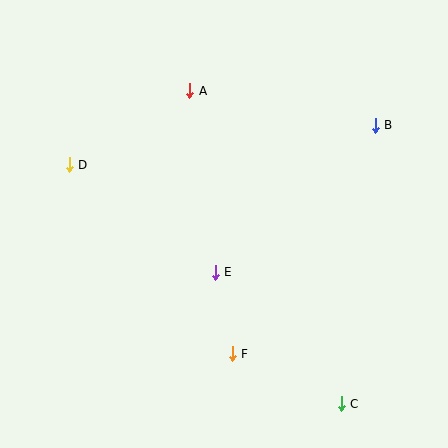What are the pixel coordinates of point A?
Point A is at (190, 91).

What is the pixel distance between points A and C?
The distance between A and C is 348 pixels.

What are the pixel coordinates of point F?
Point F is at (232, 354).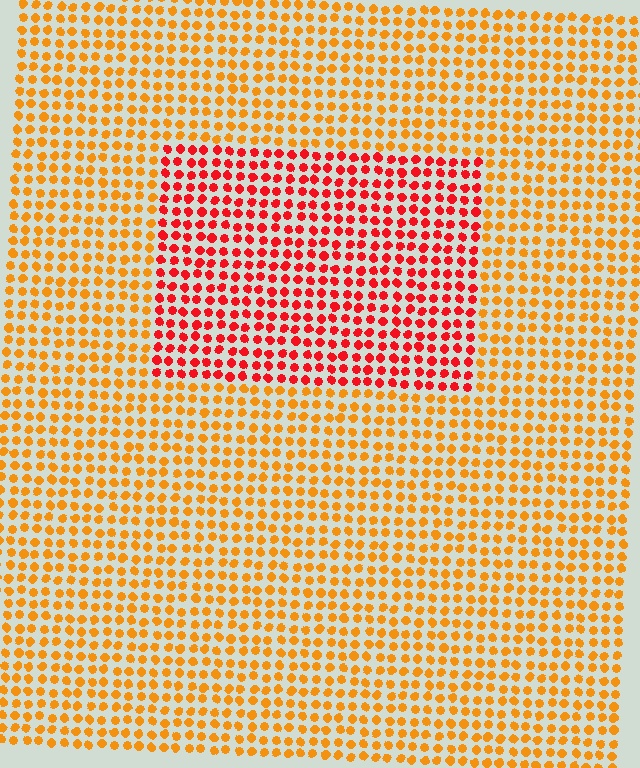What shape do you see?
I see a rectangle.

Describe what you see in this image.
The image is filled with small orange elements in a uniform arrangement. A rectangle-shaped region is visible where the elements are tinted to a slightly different hue, forming a subtle color boundary.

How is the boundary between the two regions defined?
The boundary is defined purely by a slight shift in hue (about 38 degrees). Spacing, size, and orientation are identical on both sides.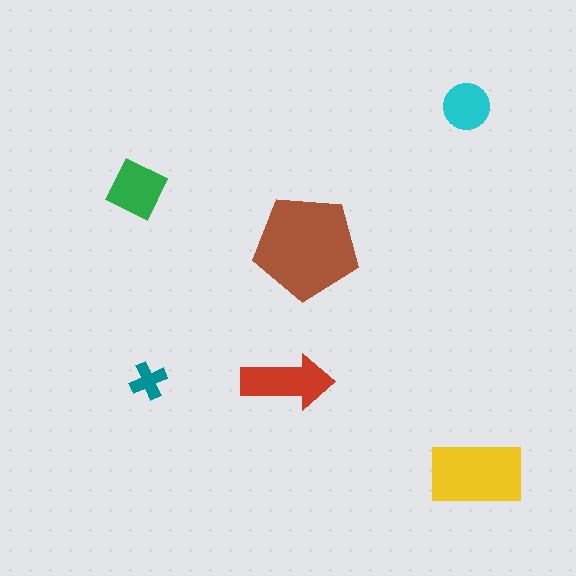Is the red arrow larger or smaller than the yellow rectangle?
Smaller.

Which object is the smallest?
The teal cross.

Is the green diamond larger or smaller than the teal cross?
Larger.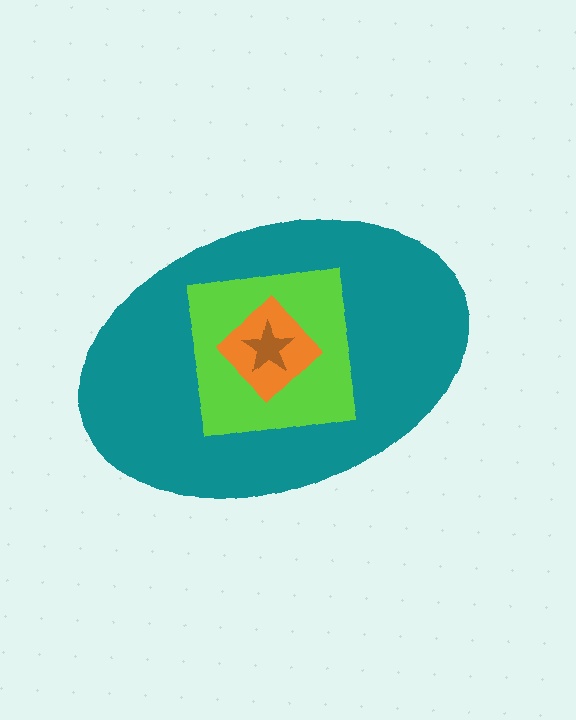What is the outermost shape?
The teal ellipse.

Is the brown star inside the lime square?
Yes.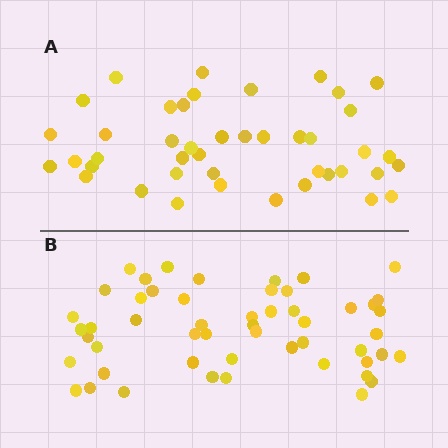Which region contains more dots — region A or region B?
Region B (the bottom region) has more dots.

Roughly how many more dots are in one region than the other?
Region B has roughly 8 or so more dots than region A.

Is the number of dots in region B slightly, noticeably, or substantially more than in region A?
Region B has only slightly more — the two regions are fairly close. The ratio is roughly 1.2 to 1.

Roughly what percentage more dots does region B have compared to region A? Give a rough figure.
About 20% more.